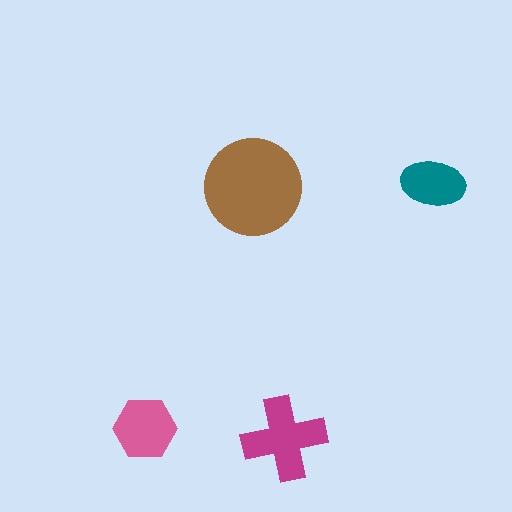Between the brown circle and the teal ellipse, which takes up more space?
The brown circle.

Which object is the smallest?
The teal ellipse.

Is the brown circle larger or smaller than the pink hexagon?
Larger.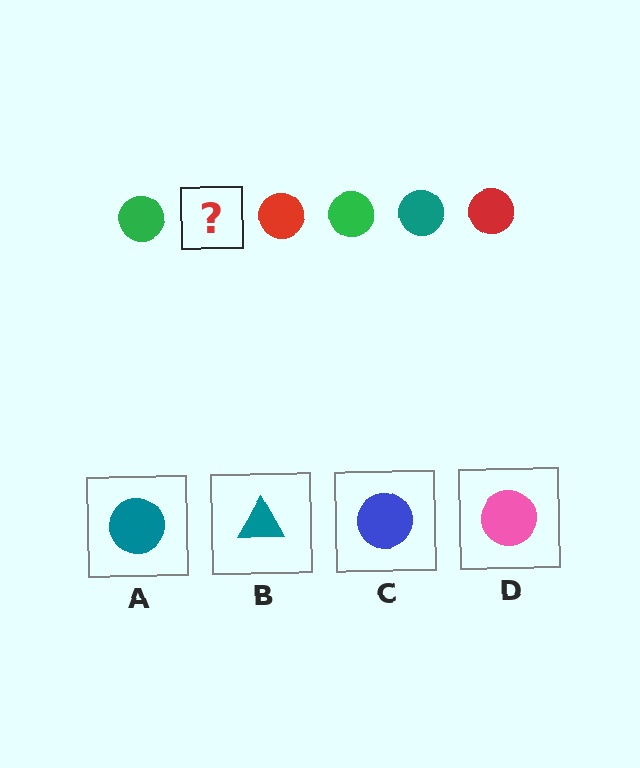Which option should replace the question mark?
Option A.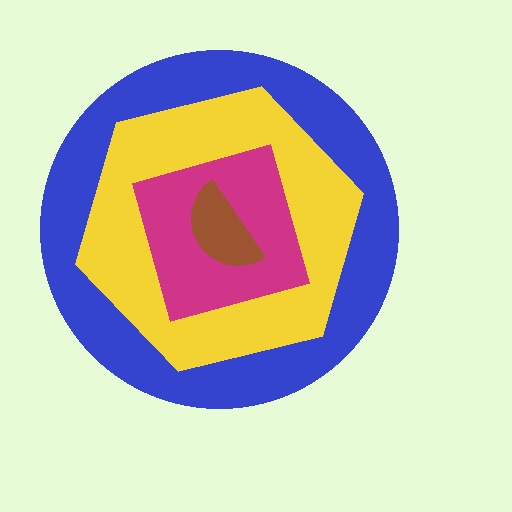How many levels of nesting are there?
4.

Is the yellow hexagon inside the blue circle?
Yes.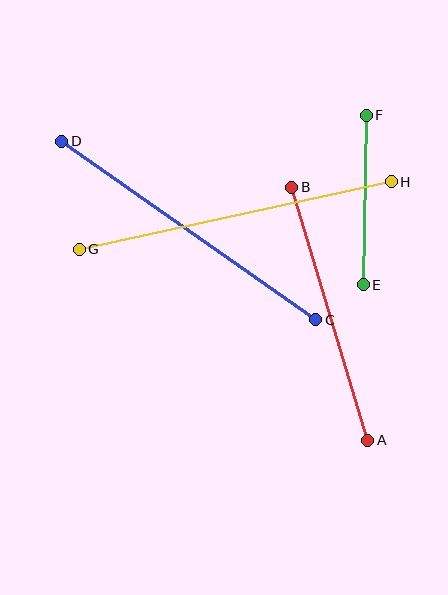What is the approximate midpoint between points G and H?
The midpoint is at approximately (235, 215) pixels.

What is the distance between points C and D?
The distance is approximately 310 pixels.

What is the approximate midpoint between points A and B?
The midpoint is at approximately (330, 314) pixels.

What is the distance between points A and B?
The distance is approximately 264 pixels.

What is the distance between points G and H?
The distance is approximately 319 pixels.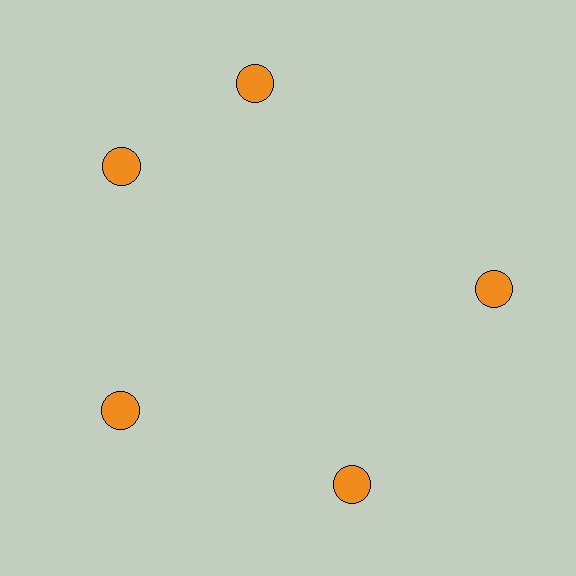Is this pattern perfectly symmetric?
No. The 5 orange circles are arranged in a ring, but one element near the 1 o'clock position is rotated out of alignment along the ring, breaking the 5-fold rotational symmetry.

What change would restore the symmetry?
The symmetry would be restored by rotating it back into even spacing with its neighbors so that all 5 circles sit at equal angles and equal distance from the center.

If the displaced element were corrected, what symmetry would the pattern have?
It would have 5-fold rotational symmetry — the pattern would map onto itself every 72 degrees.